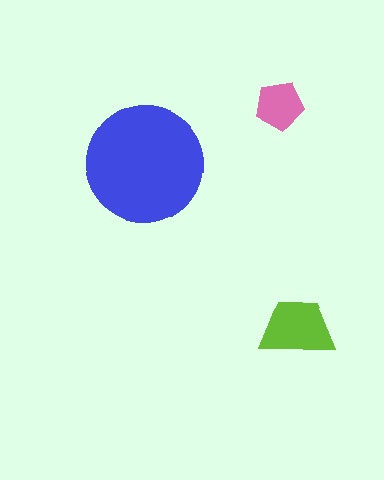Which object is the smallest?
The pink pentagon.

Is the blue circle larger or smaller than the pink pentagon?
Larger.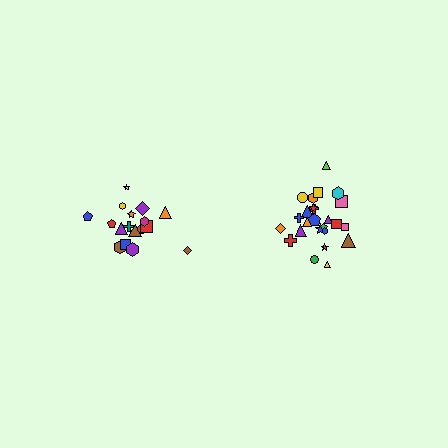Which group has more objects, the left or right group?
The right group.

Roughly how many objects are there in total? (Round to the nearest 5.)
Roughly 45 objects in total.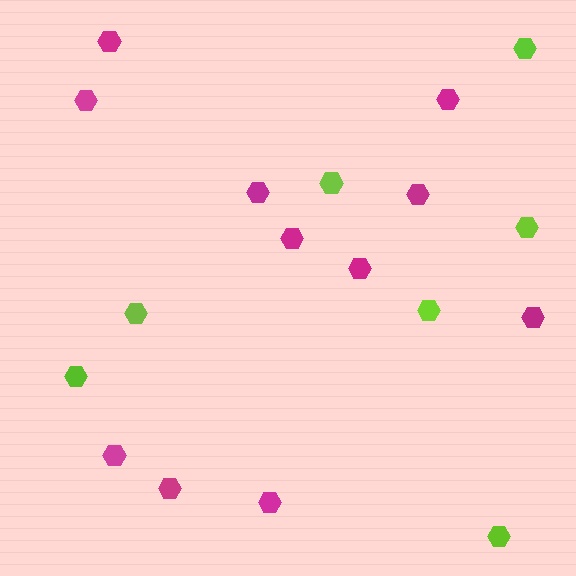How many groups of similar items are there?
There are 2 groups: one group of lime hexagons (7) and one group of magenta hexagons (11).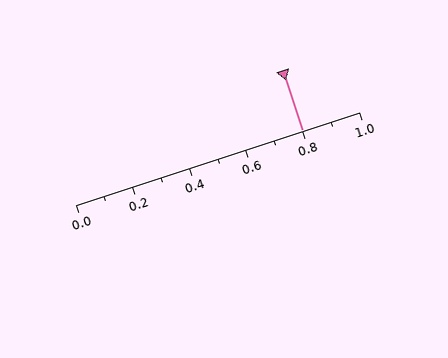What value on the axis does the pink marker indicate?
The marker indicates approximately 0.8.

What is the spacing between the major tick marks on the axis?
The major ticks are spaced 0.2 apart.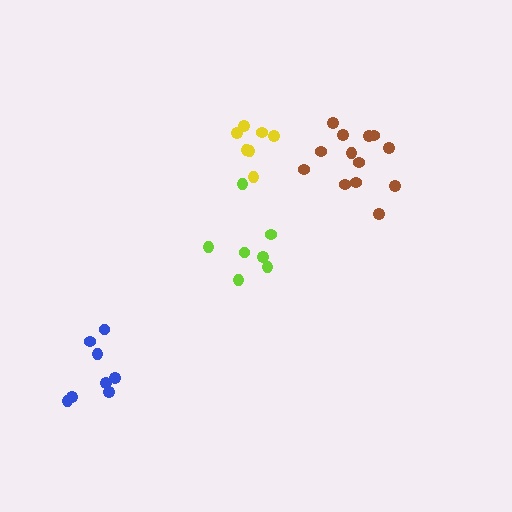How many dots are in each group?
Group 1: 7 dots, Group 2: 13 dots, Group 3: 7 dots, Group 4: 8 dots (35 total).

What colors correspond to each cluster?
The clusters are colored: yellow, brown, lime, blue.